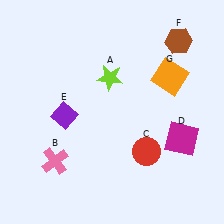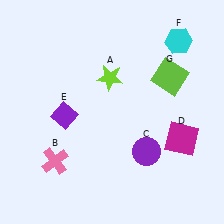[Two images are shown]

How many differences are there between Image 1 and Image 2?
There are 3 differences between the two images.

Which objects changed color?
C changed from red to purple. F changed from brown to cyan. G changed from orange to lime.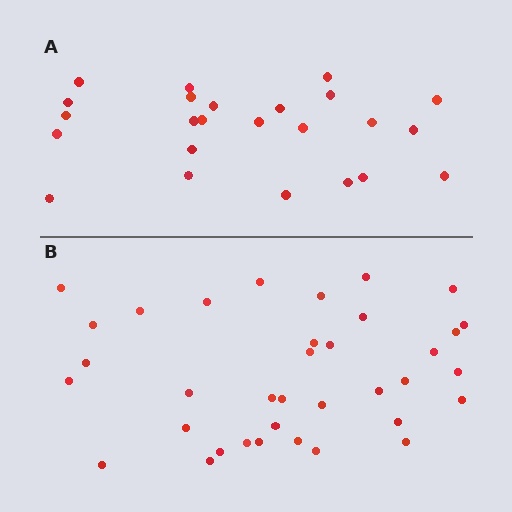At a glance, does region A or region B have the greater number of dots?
Region B (the bottom region) has more dots.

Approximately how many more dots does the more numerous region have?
Region B has roughly 12 or so more dots than region A.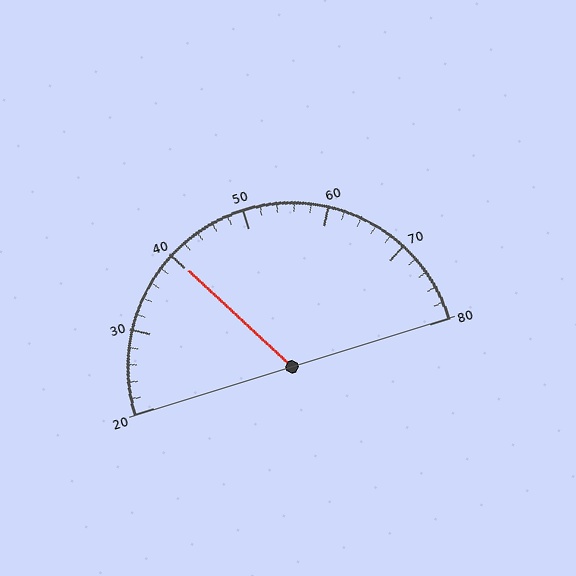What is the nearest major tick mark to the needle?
The nearest major tick mark is 40.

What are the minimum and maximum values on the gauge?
The gauge ranges from 20 to 80.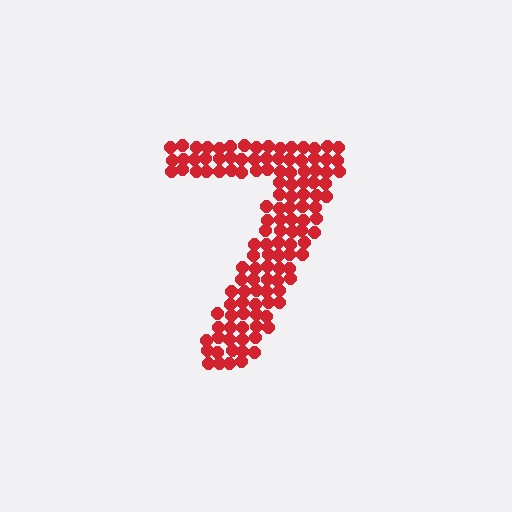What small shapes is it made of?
It is made of small circles.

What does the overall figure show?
The overall figure shows the digit 7.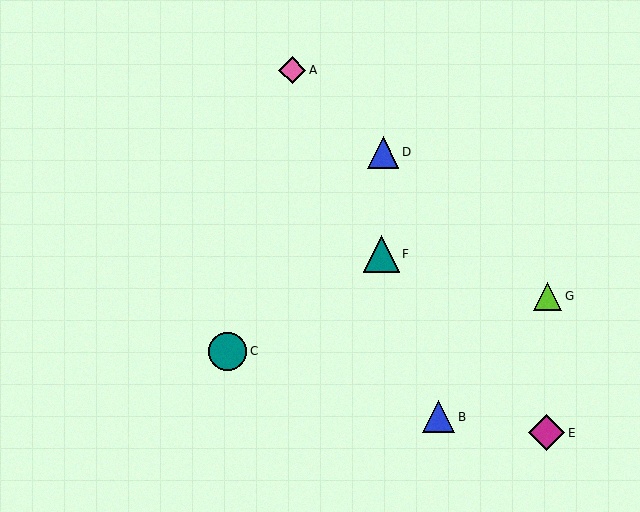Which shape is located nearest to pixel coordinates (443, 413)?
The blue triangle (labeled B) at (439, 417) is nearest to that location.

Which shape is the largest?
The teal circle (labeled C) is the largest.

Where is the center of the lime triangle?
The center of the lime triangle is at (548, 296).